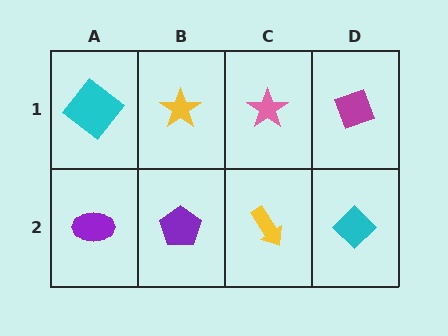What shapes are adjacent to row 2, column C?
A pink star (row 1, column C), a purple pentagon (row 2, column B), a cyan diamond (row 2, column D).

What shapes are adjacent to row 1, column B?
A purple pentagon (row 2, column B), a cyan diamond (row 1, column A), a pink star (row 1, column C).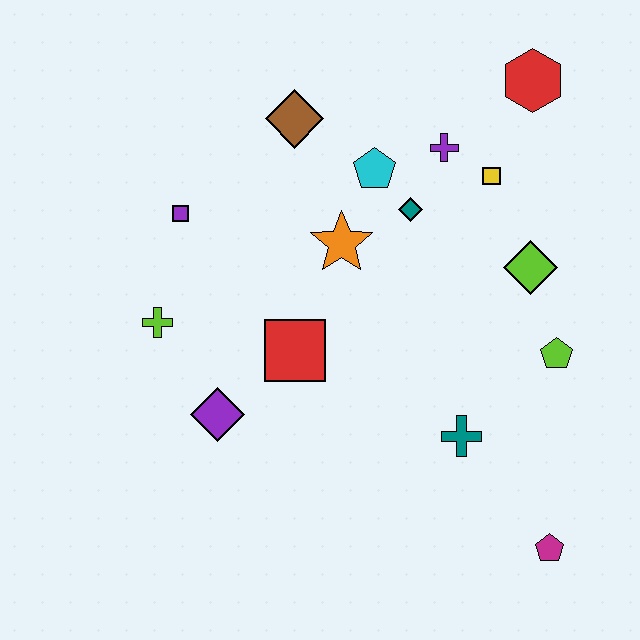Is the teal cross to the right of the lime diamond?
No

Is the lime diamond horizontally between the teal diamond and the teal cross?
No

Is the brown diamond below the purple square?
No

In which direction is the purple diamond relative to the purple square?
The purple diamond is below the purple square.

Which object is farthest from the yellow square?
The magenta pentagon is farthest from the yellow square.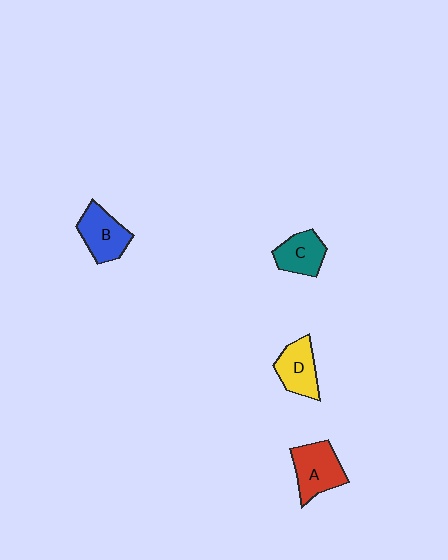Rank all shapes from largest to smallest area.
From largest to smallest: A (red), B (blue), D (yellow), C (teal).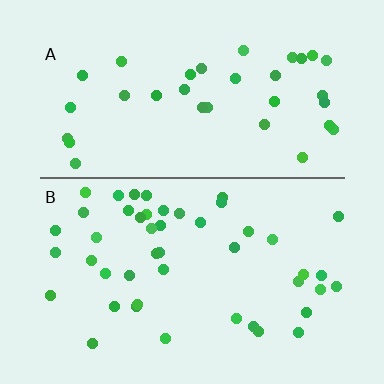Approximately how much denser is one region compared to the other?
Approximately 1.3× — region B over region A.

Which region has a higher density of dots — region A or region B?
B (the bottom).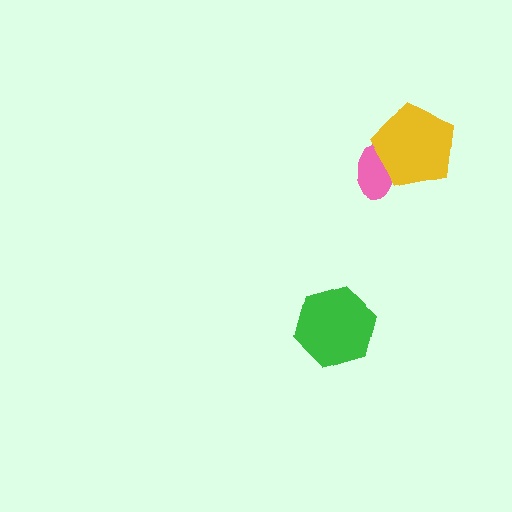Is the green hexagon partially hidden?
No, no other shape covers it.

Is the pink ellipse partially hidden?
Yes, it is partially covered by another shape.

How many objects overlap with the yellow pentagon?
1 object overlaps with the yellow pentagon.